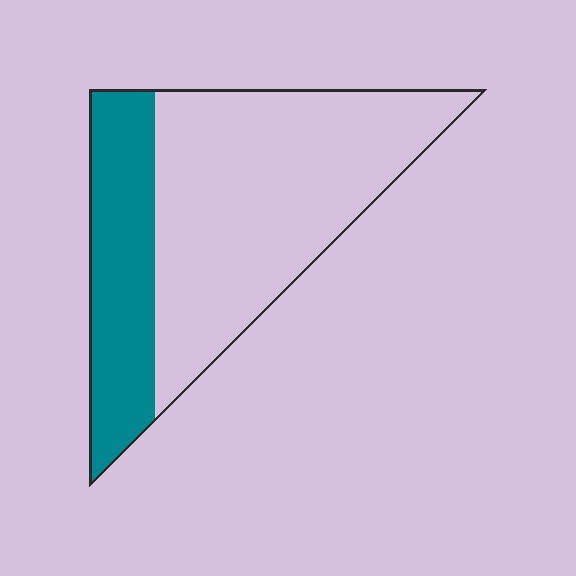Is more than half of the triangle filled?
No.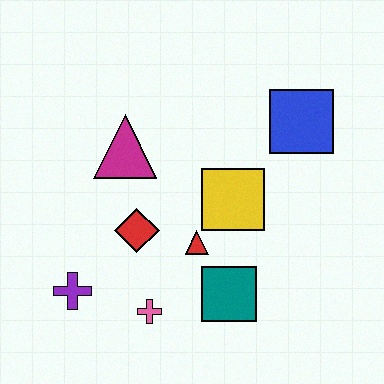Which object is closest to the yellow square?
The red triangle is closest to the yellow square.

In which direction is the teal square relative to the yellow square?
The teal square is below the yellow square.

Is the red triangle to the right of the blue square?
No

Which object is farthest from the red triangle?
The blue square is farthest from the red triangle.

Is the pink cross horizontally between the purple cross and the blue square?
Yes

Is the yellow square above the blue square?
No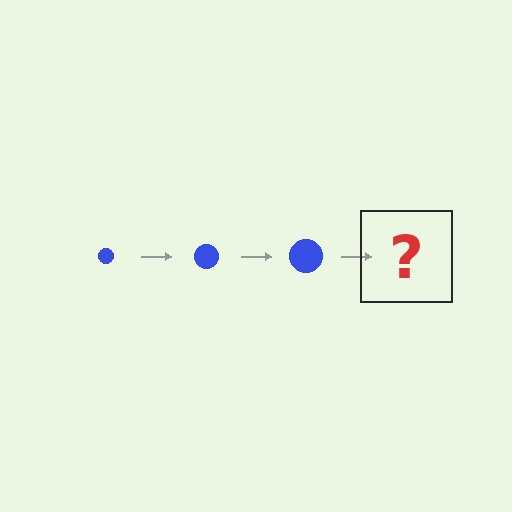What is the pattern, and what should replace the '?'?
The pattern is that the circle gets progressively larger each step. The '?' should be a blue circle, larger than the previous one.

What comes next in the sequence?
The next element should be a blue circle, larger than the previous one.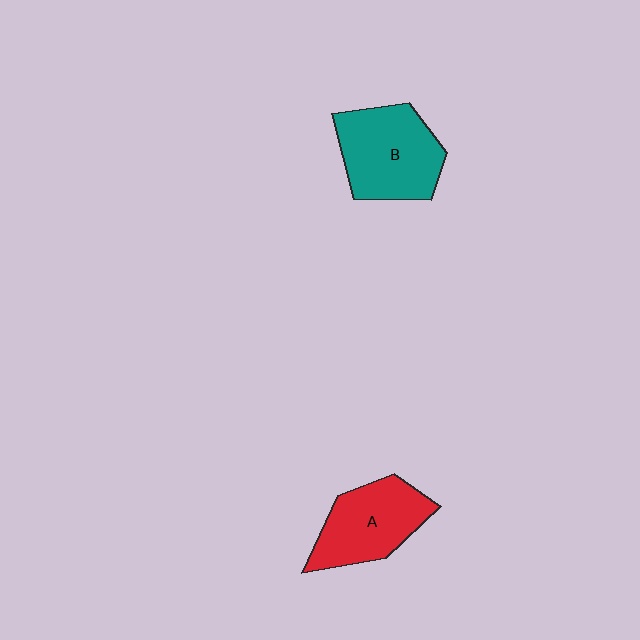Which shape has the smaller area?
Shape A (red).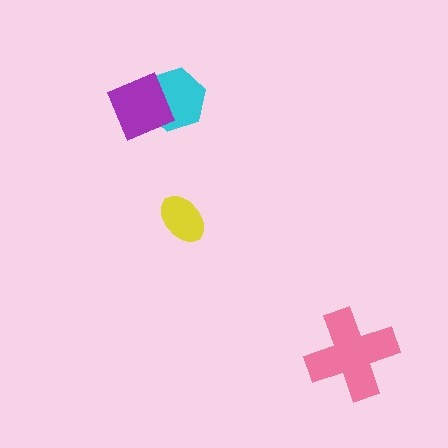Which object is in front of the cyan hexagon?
The purple diamond is in front of the cyan hexagon.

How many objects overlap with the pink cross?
0 objects overlap with the pink cross.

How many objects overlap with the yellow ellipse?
0 objects overlap with the yellow ellipse.